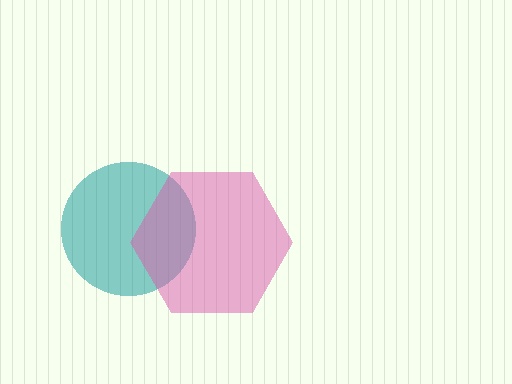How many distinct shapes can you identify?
There are 2 distinct shapes: a teal circle, a pink hexagon.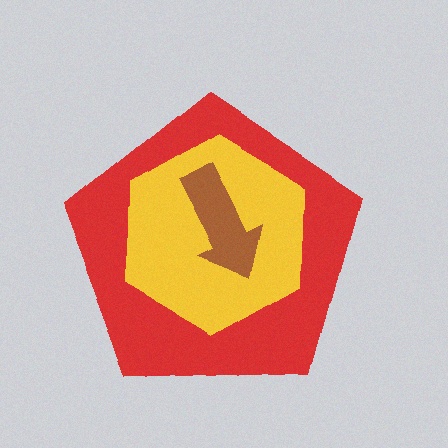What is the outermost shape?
The red pentagon.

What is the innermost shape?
The brown arrow.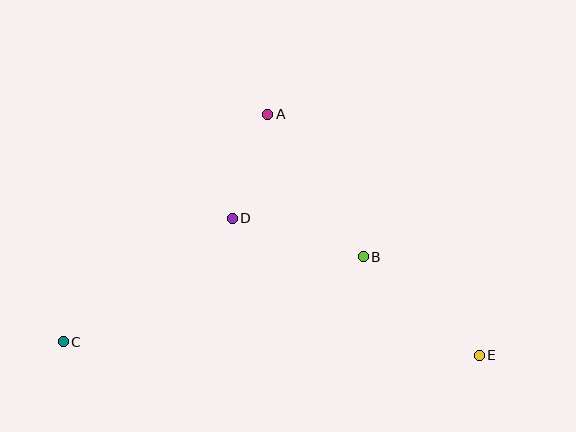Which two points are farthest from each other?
Points C and E are farthest from each other.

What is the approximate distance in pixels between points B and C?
The distance between B and C is approximately 312 pixels.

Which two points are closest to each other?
Points A and D are closest to each other.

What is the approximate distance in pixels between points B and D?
The distance between B and D is approximately 136 pixels.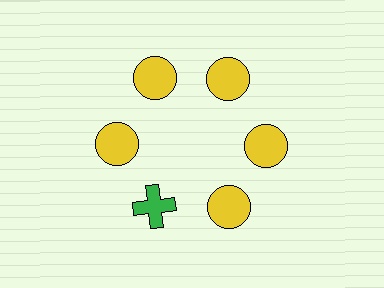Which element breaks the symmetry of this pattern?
The green cross at roughly the 7 o'clock position breaks the symmetry. All other shapes are yellow circles.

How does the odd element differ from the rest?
It differs in both color (green instead of yellow) and shape (cross instead of circle).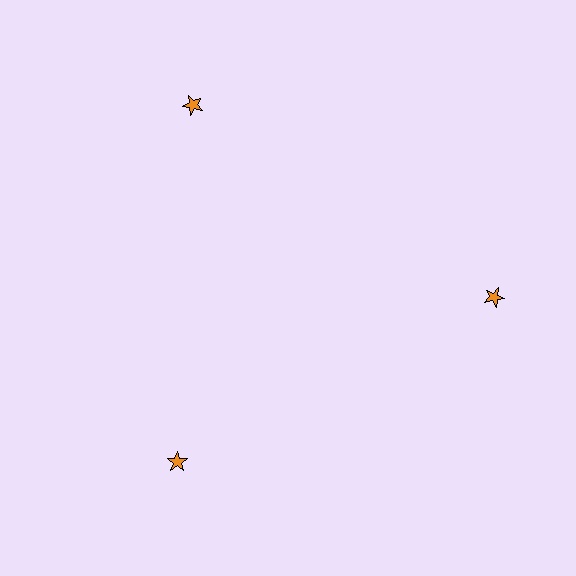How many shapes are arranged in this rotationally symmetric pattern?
There are 3 shapes, arranged in 3 groups of 1.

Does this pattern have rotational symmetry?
Yes, this pattern has 3-fold rotational symmetry. It looks the same after rotating 120 degrees around the center.